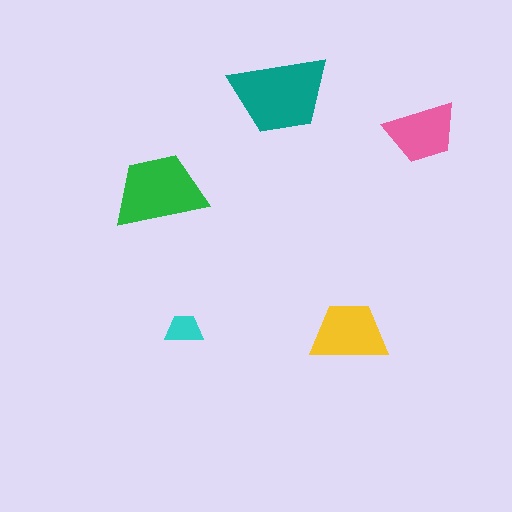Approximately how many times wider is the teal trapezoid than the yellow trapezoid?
About 1.5 times wider.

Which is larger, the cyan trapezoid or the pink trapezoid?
The pink one.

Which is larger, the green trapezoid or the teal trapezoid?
The teal one.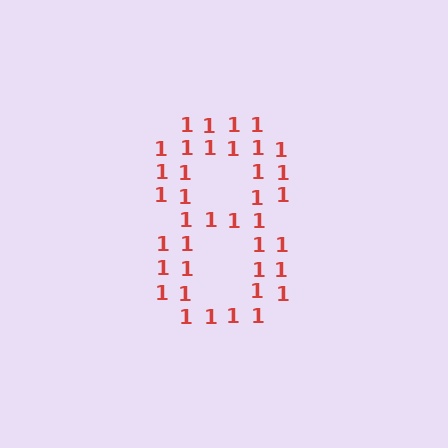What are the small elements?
The small elements are digit 1's.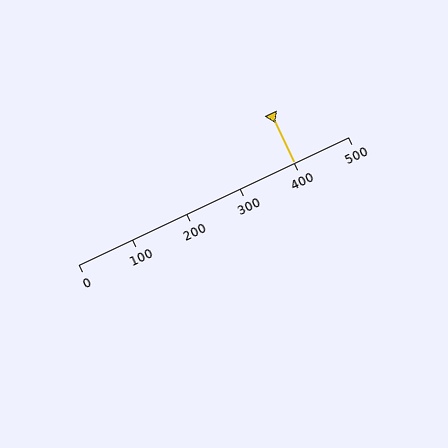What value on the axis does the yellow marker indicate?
The marker indicates approximately 400.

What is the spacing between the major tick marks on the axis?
The major ticks are spaced 100 apart.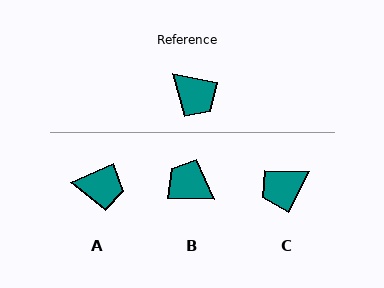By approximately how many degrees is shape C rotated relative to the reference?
Approximately 106 degrees clockwise.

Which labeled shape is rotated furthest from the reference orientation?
B, about 171 degrees away.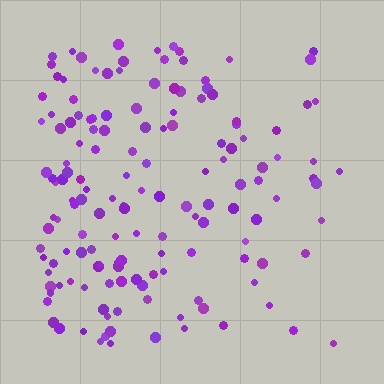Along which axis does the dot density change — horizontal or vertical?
Horizontal.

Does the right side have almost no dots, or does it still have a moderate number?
Still a moderate number, just noticeably fewer than the left.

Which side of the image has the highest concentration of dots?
The left.